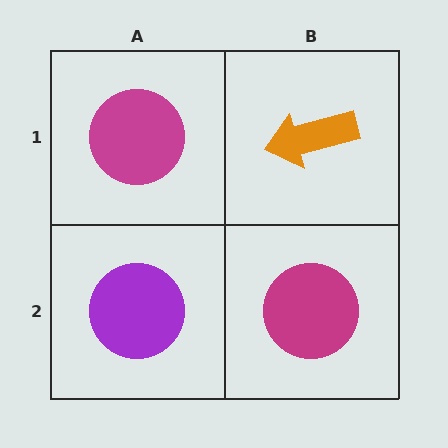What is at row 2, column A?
A purple circle.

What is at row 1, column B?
An orange arrow.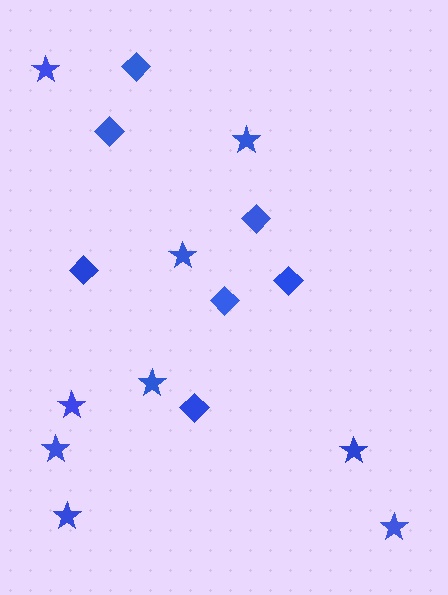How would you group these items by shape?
There are 2 groups: one group of diamonds (7) and one group of stars (9).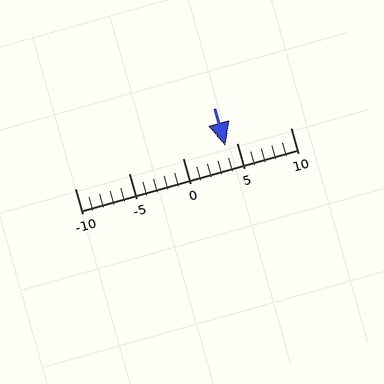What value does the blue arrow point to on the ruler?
The blue arrow points to approximately 4.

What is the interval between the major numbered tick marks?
The major tick marks are spaced 5 units apart.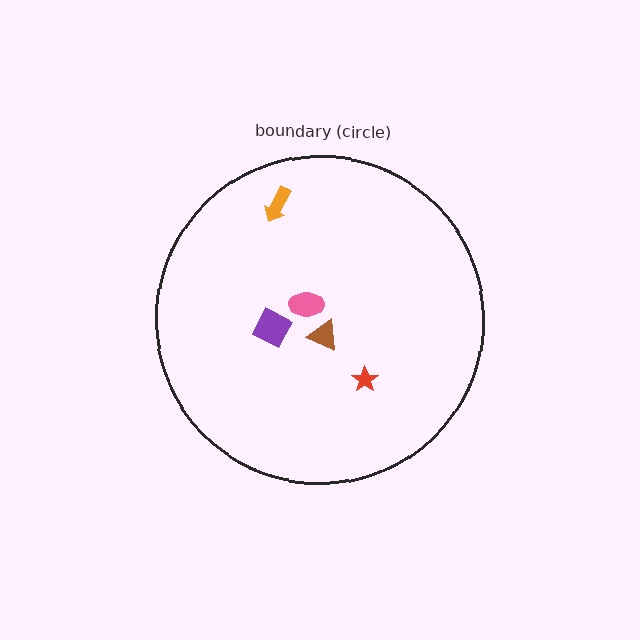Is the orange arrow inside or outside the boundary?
Inside.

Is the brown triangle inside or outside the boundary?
Inside.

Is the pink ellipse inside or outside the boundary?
Inside.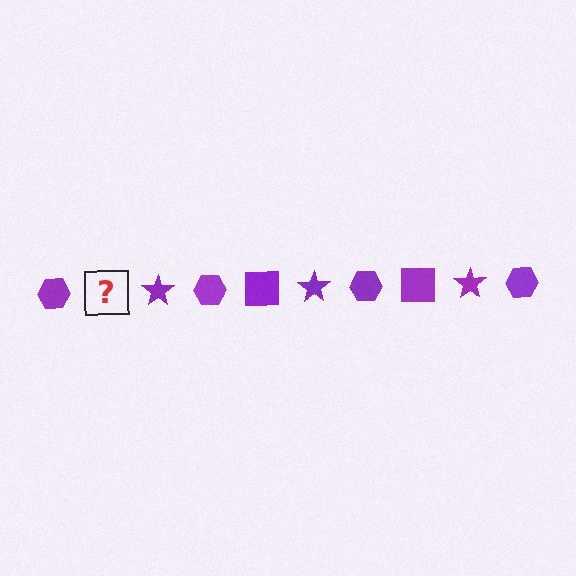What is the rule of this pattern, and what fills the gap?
The rule is that the pattern cycles through hexagon, square, star shapes in purple. The gap should be filled with a purple square.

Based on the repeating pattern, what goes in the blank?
The blank should be a purple square.